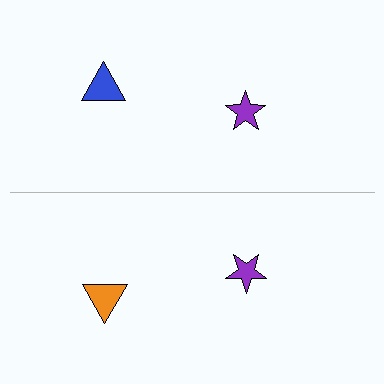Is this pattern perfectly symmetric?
No, the pattern is not perfectly symmetric. The orange triangle on the bottom side breaks the symmetry — its mirror counterpart is blue.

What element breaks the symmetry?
The orange triangle on the bottom side breaks the symmetry — its mirror counterpart is blue.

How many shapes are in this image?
There are 4 shapes in this image.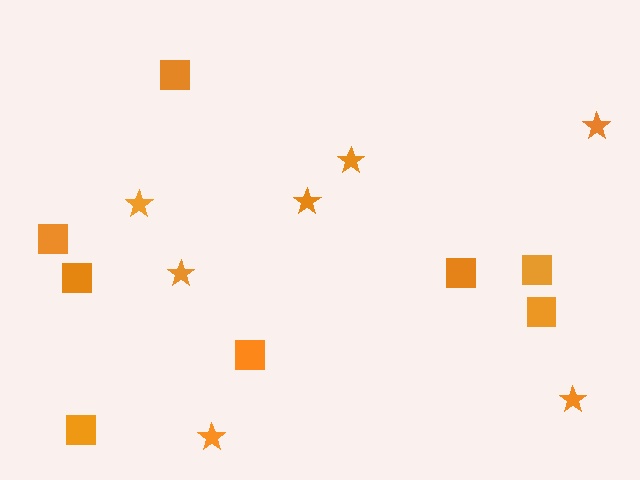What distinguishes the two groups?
There are 2 groups: one group of squares (8) and one group of stars (7).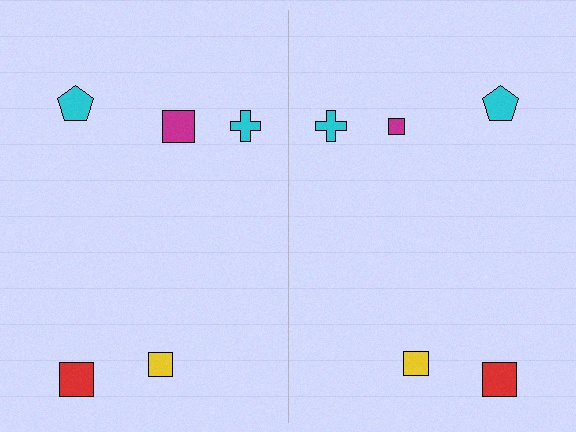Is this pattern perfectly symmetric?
No, the pattern is not perfectly symmetric. The magenta square on the right side has a different size than its mirror counterpart.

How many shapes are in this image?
There are 10 shapes in this image.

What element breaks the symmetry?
The magenta square on the right side has a different size than its mirror counterpart.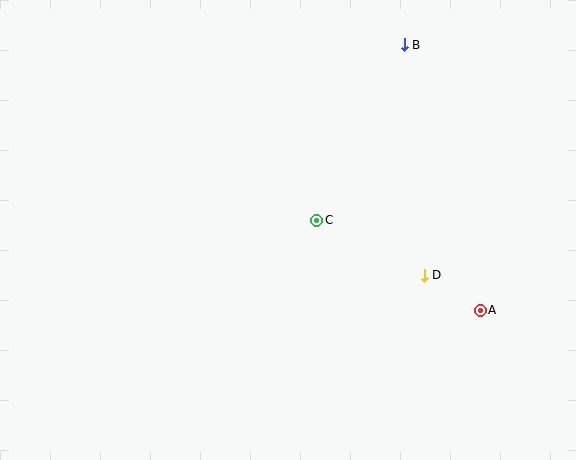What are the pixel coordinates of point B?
Point B is at (404, 45).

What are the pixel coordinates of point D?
Point D is at (424, 275).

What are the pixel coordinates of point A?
Point A is at (480, 310).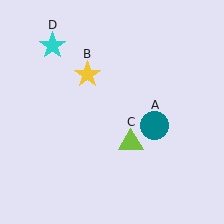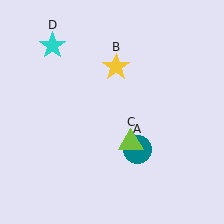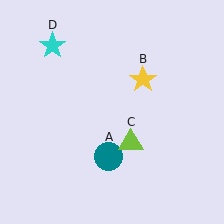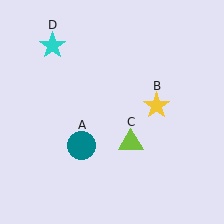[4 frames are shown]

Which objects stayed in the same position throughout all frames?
Lime triangle (object C) and cyan star (object D) remained stationary.